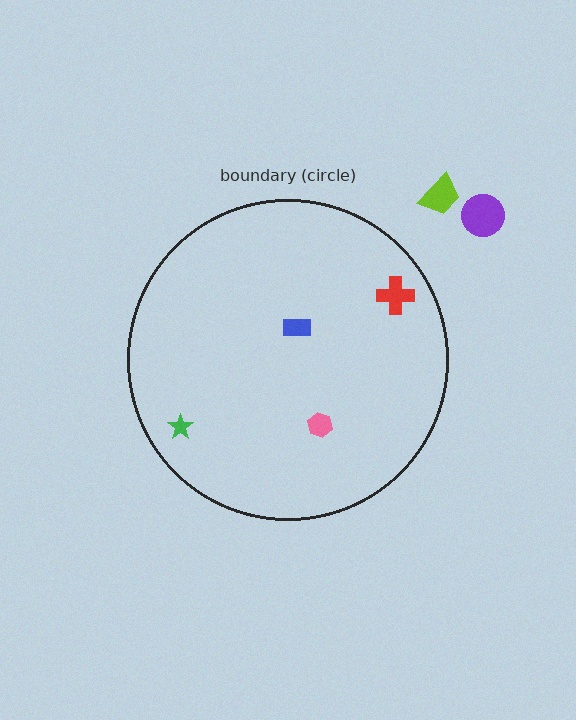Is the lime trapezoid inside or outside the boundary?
Outside.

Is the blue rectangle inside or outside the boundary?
Inside.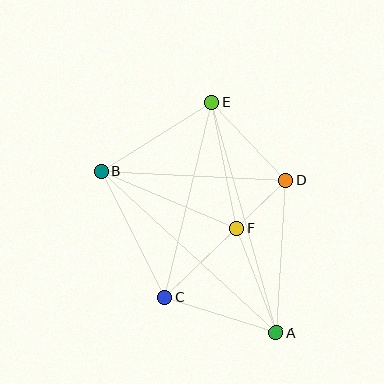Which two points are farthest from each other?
Points A and E are farthest from each other.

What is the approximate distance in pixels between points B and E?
The distance between B and E is approximately 130 pixels.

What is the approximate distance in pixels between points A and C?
The distance between A and C is approximately 117 pixels.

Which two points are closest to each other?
Points D and F are closest to each other.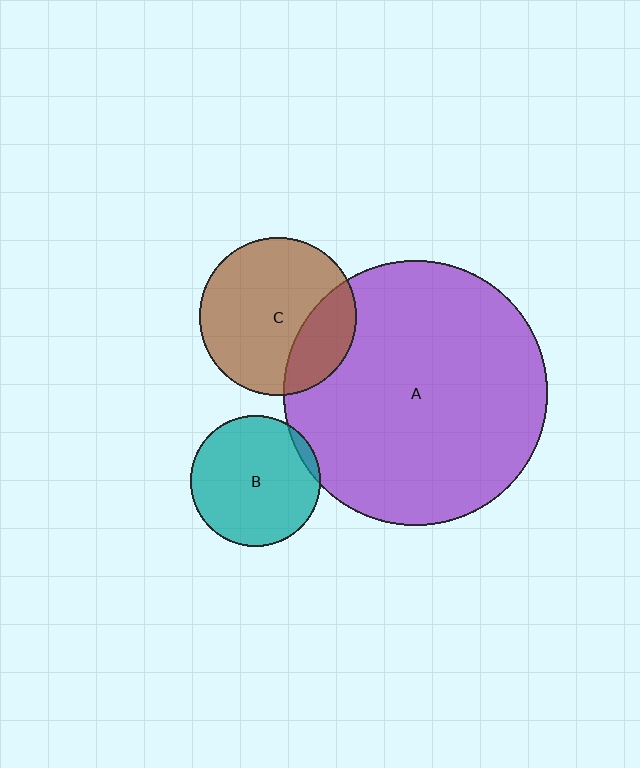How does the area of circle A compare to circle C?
Approximately 2.8 times.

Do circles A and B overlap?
Yes.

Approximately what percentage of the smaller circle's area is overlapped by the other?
Approximately 5%.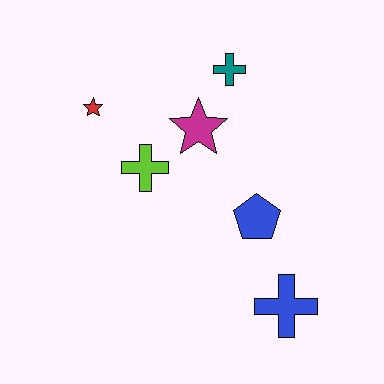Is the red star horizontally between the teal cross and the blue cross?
No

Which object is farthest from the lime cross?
The blue cross is farthest from the lime cross.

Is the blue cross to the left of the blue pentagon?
No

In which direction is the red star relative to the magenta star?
The red star is to the left of the magenta star.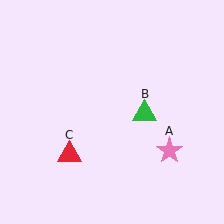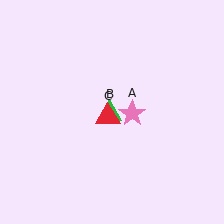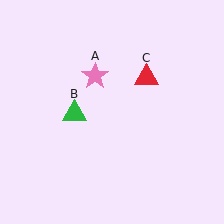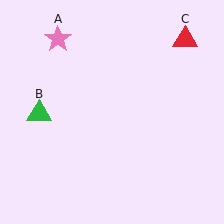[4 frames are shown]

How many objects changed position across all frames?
3 objects changed position: pink star (object A), green triangle (object B), red triangle (object C).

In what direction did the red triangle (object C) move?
The red triangle (object C) moved up and to the right.